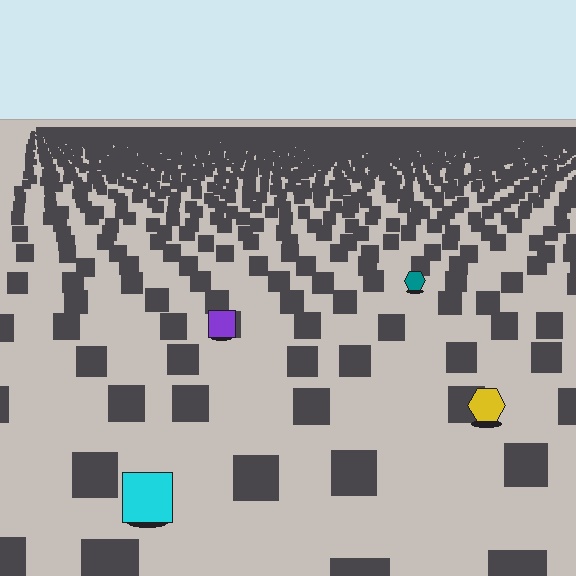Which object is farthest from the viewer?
The teal hexagon is farthest from the viewer. It appears smaller and the ground texture around it is denser.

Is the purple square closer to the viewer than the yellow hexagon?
No. The yellow hexagon is closer — you can tell from the texture gradient: the ground texture is coarser near it.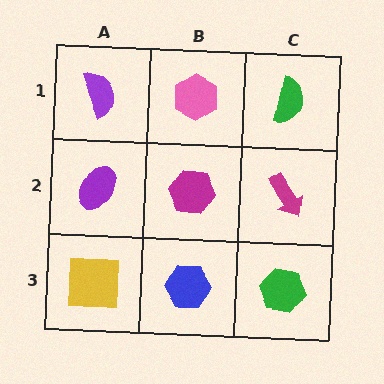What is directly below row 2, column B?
A blue hexagon.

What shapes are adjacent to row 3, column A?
A purple ellipse (row 2, column A), a blue hexagon (row 3, column B).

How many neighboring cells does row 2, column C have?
3.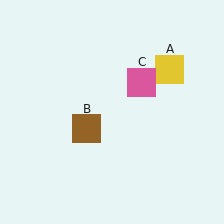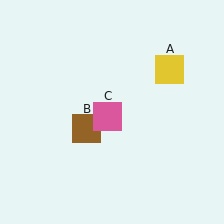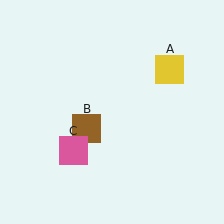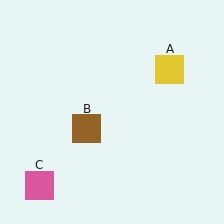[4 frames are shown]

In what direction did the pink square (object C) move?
The pink square (object C) moved down and to the left.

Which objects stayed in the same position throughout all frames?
Yellow square (object A) and brown square (object B) remained stationary.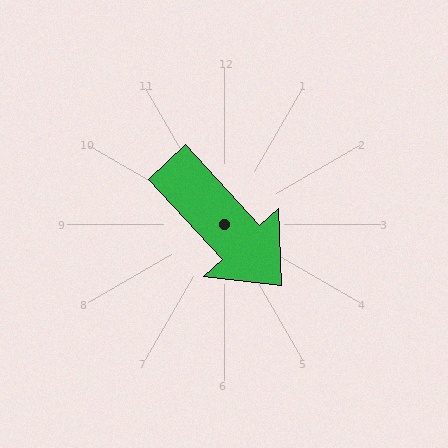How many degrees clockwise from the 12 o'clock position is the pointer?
Approximately 137 degrees.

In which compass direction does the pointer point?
Southeast.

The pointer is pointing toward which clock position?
Roughly 5 o'clock.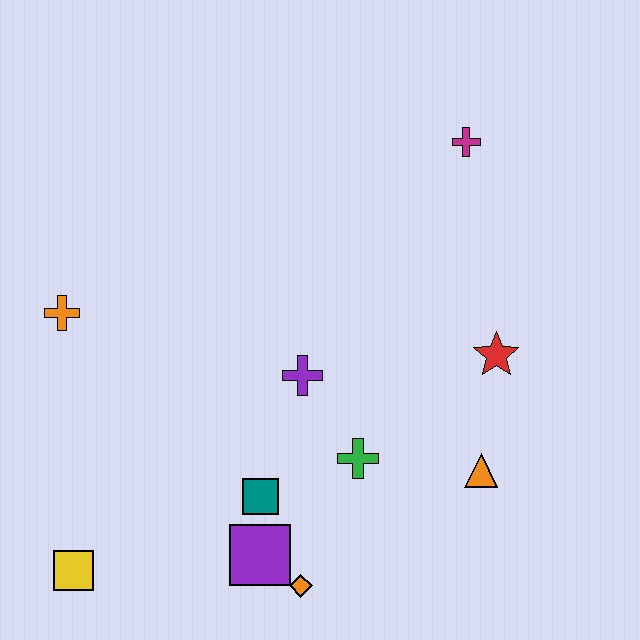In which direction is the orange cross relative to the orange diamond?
The orange cross is above the orange diamond.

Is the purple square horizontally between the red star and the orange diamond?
No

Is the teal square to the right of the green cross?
No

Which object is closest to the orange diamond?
The purple square is closest to the orange diamond.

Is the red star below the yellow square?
No